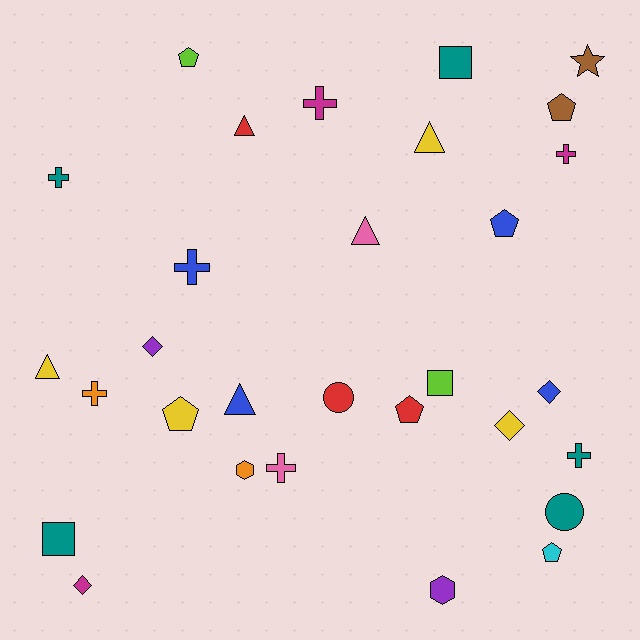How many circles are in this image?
There are 2 circles.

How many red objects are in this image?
There are 3 red objects.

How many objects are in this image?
There are 30 objects.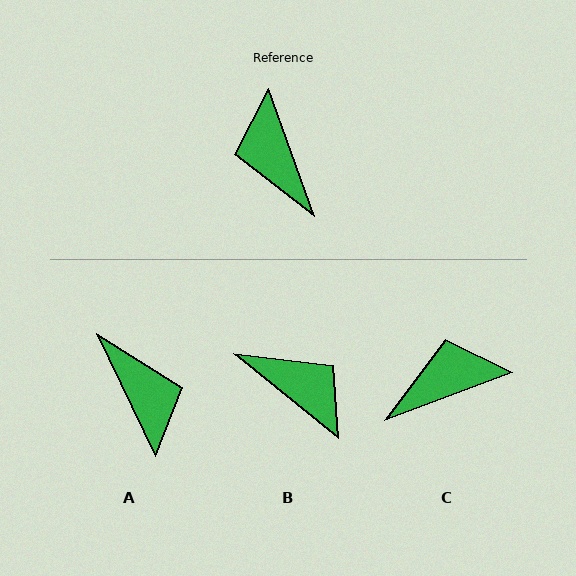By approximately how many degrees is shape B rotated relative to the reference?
Approximately 149 degrees clockwise.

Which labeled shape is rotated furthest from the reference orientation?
A, about 174 degrees away.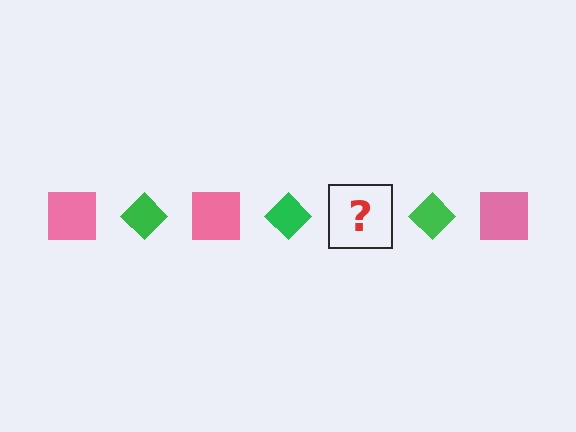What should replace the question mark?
The question mark should be replaced with a pink square.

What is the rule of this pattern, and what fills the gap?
The rule is that the pattern alternates between pink square and green diamond. The gap should be filled with a pink square.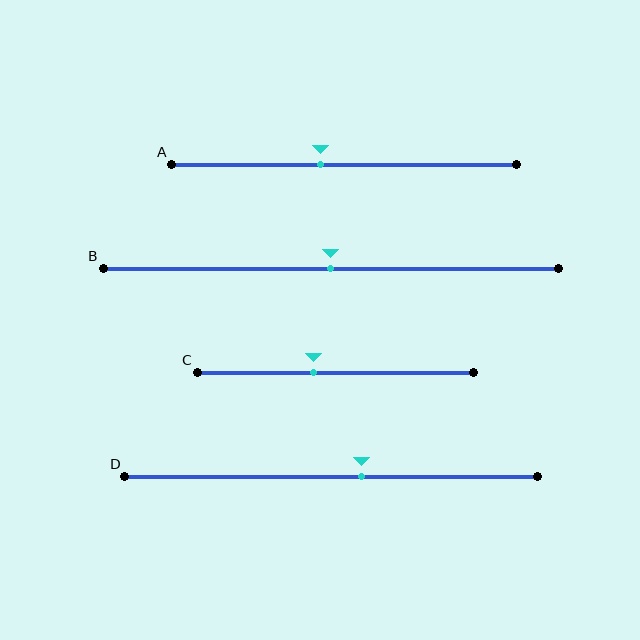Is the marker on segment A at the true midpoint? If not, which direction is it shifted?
No, the marker on segment A is shifted to the left by about 7% of the segment length.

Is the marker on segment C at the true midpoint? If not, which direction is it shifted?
No, the marker on segment C is shifted to the left by about 8% of the segment length.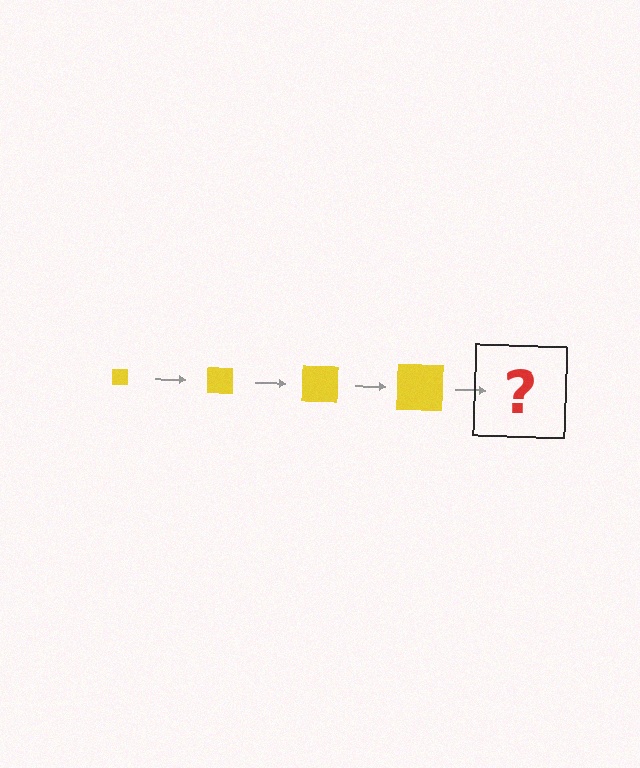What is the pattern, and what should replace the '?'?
The pattern is that the square gets progressively larger each step. The '?' should be a yellow square, larger than the previous one.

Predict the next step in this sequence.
The next step is a yellow square, larger than the previous one.